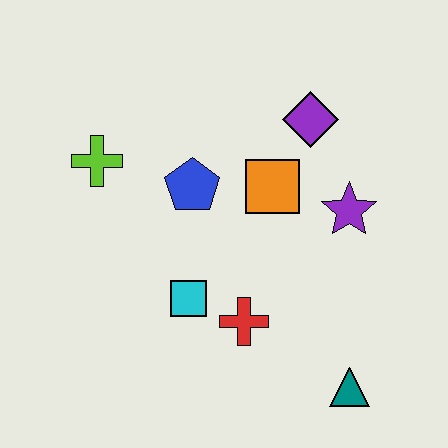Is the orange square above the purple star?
Yes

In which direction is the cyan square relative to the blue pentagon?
The cyan square is below the blue pentagon.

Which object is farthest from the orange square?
The teal triangle is farthest from the orange square.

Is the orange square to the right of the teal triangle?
No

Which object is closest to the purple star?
The orange square is closest to the purple star.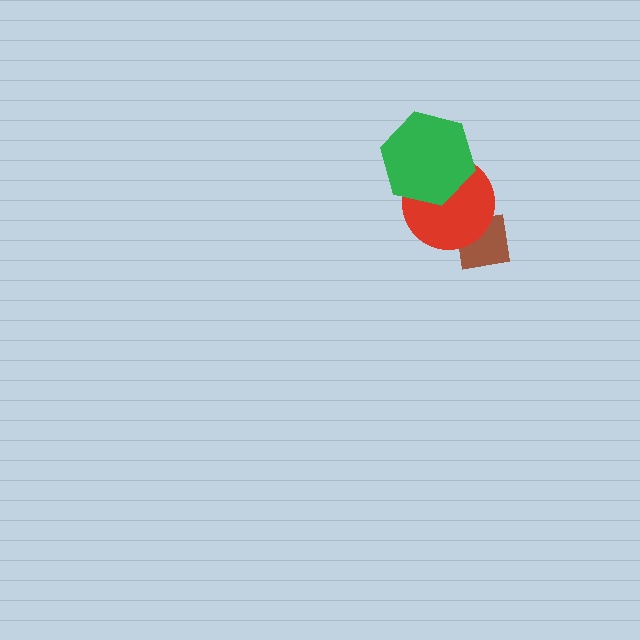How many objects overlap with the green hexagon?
1 object overlaps with the green hexagon.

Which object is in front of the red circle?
The green hexagon is in front of the red circle.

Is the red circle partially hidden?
Yes, it is partially covered by another shape.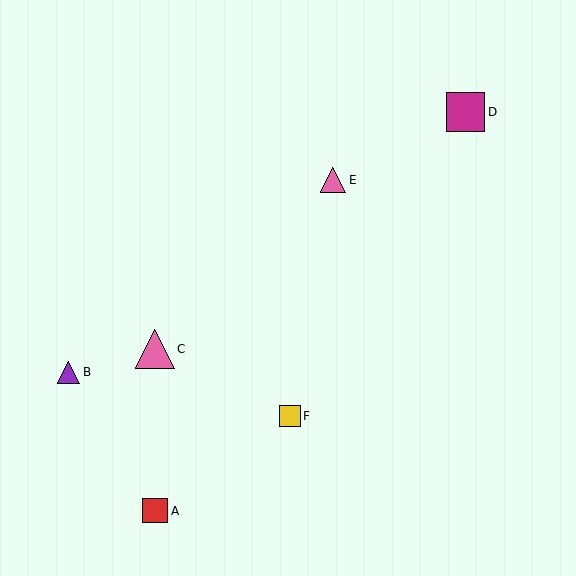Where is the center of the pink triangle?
The center of the pink triangle is at (333, 180).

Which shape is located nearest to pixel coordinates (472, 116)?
The magenta square (labeled D) at (465, 112) is nearest to that location.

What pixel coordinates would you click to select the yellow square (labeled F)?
Click at (290, 416) to select the yellow square F.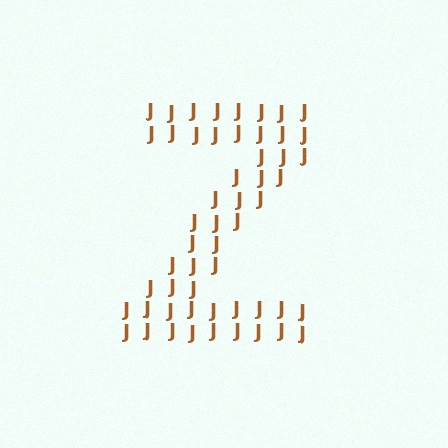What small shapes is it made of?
It is made of small letter J's.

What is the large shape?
The large shape is the letter Z.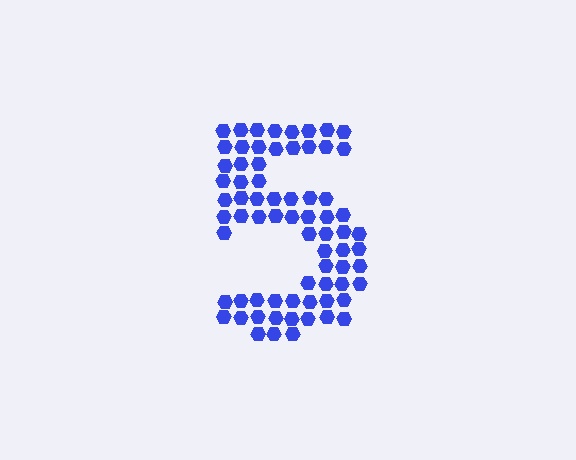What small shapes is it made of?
It is made of small hexagons.